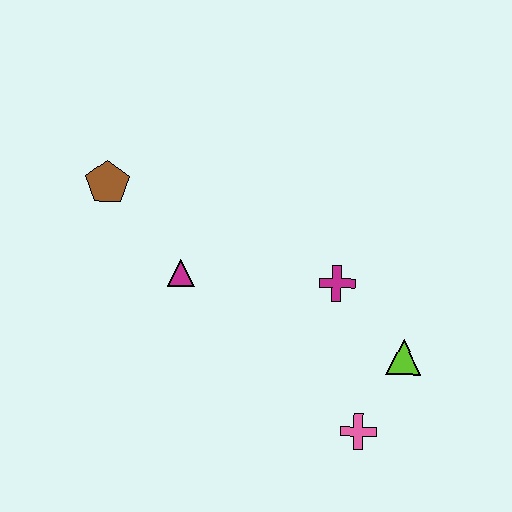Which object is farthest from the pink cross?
The brown pentagon is farthest from the pink cross.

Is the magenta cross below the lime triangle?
No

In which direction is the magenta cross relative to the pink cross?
The magenta cross is above the pink cross.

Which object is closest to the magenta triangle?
The brown pentagon is closest to the magenta triangle.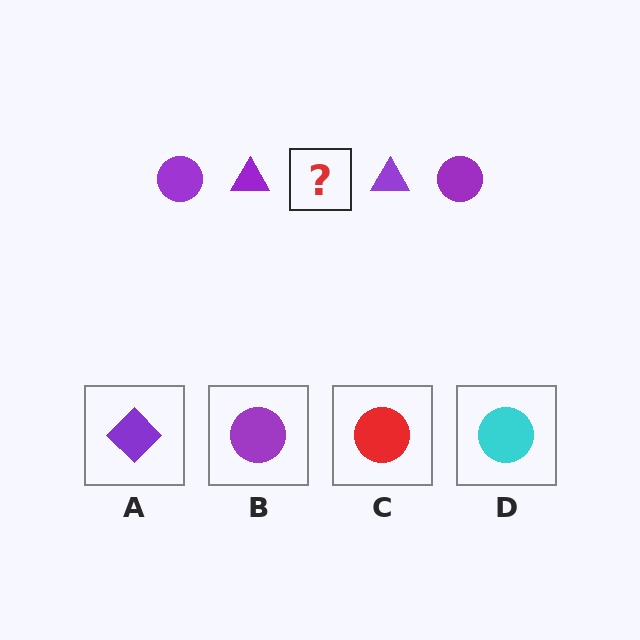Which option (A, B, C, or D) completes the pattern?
B.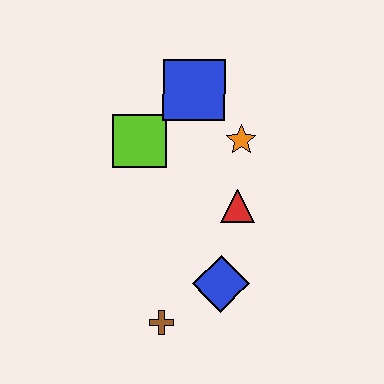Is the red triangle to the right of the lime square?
Yes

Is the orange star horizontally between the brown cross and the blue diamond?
No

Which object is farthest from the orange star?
The brown cross is farthest from the orange star.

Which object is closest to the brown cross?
The blue diamond is closest to the brown cross.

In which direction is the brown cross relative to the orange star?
The brown cross is below the orange star.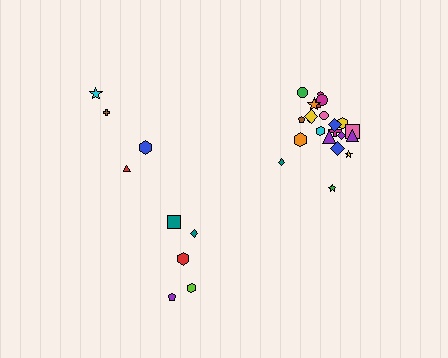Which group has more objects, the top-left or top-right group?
The top-right group.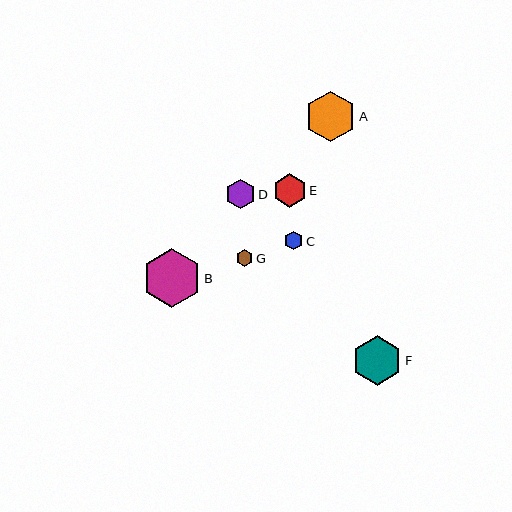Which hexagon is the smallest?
Hexagon G is the smallest with a size of approximately 17 pixels.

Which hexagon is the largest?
Hexagon B is the largest with a size of approximately 59 pixels.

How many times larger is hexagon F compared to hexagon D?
Hexagon F is approximately 1.7 times the size of hexagon D.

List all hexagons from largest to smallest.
From largest to smallest: B, A, F, E, D, C, G.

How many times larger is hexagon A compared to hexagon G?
Hexagon A is approximately 3.1 times the size of hexagon G.